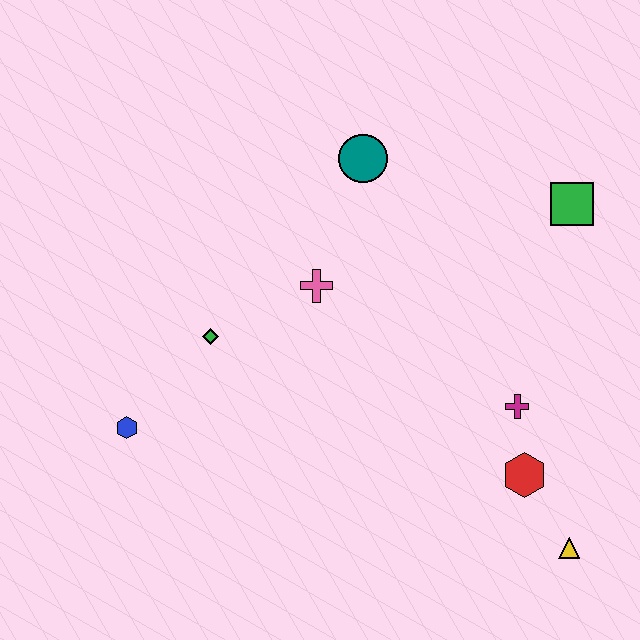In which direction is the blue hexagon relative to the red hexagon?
The blue hexagon is to the left of the red hexagon.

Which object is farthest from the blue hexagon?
The green square is farthest from the blue hexagon.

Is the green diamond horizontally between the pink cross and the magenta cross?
No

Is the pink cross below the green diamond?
No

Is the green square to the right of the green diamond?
Yes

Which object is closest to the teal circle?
The pink cross is closest to the teal circle.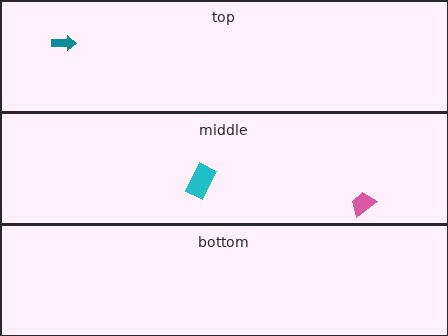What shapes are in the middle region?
The pink trapezoid, the cyan rectangle.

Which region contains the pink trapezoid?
The middle region.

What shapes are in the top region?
The teal arrow.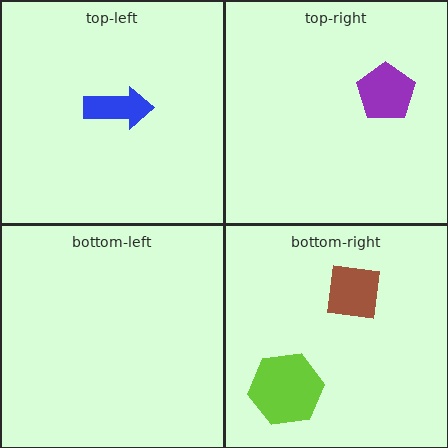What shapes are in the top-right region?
The purple pentagon.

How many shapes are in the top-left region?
1.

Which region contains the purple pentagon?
The top-right region.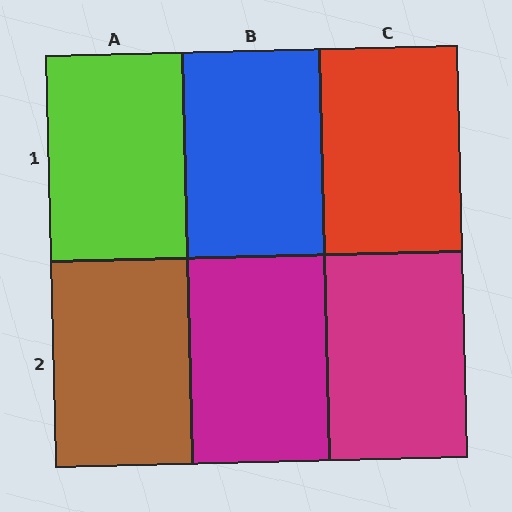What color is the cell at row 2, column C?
Magenta.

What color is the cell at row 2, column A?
Brown.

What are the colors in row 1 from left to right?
Lime, blue, red.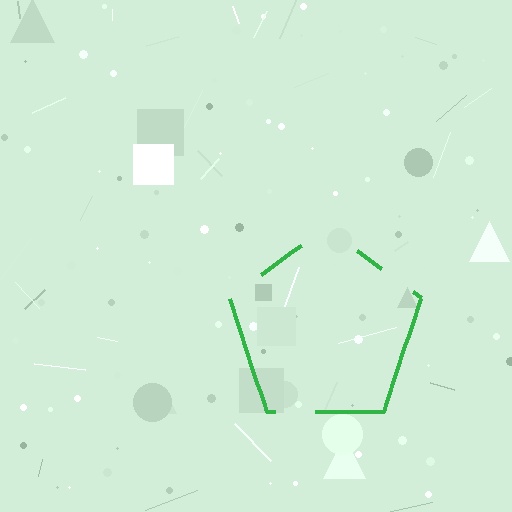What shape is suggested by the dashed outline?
The dashed outline suggests a pentagon.